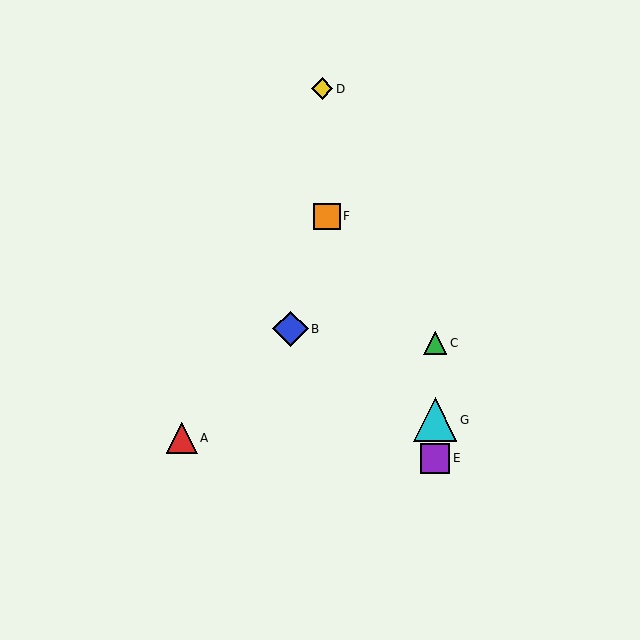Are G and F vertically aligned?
No, G is at x≈435 and F is at x≈327.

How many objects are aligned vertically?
3 objects (C, E, G) are aligned vertically.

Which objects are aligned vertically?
Objects C, E, G are aligned vertically.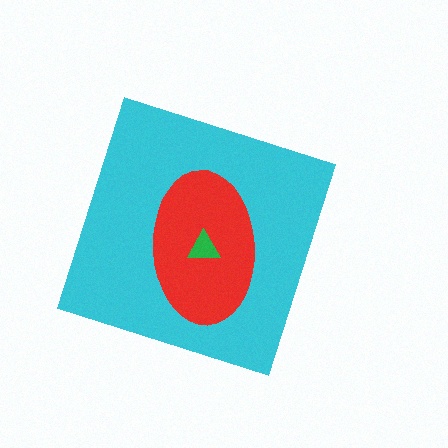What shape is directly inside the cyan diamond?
The red ellipse.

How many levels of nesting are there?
3.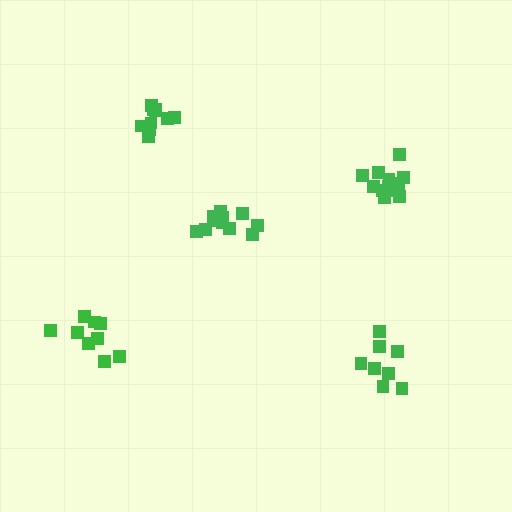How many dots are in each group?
Group 1: 13 dots, Group 2: 11 dots, Group 3: 10 dots, Group 4: 8 dots, Group 5: 9 dots (51 total).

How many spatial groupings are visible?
There are 5 spatial groupings.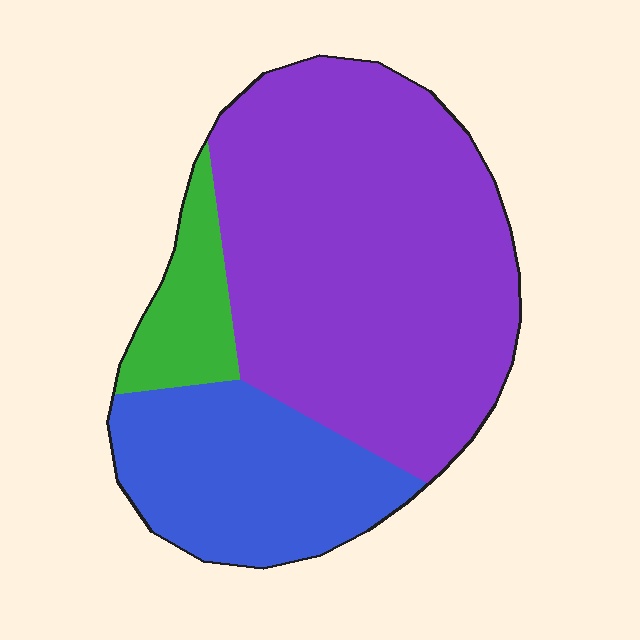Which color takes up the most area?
Purple, at roughly 65%.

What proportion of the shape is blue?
Blue covers 26% of the shape.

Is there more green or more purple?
Purple.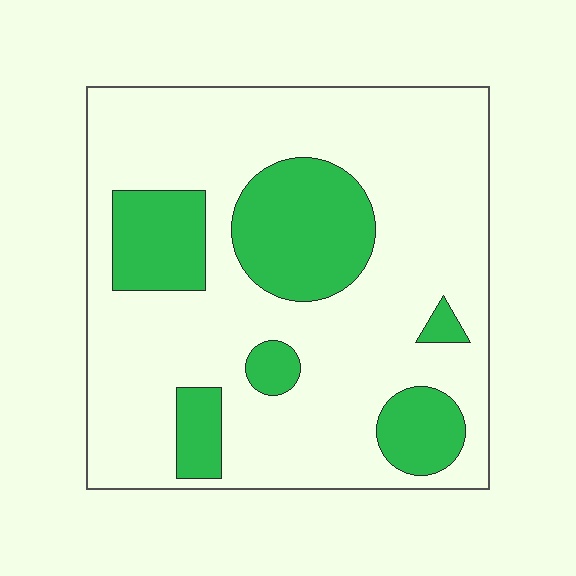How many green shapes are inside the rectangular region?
6.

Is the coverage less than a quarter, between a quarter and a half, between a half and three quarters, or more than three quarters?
Less than a quarter.